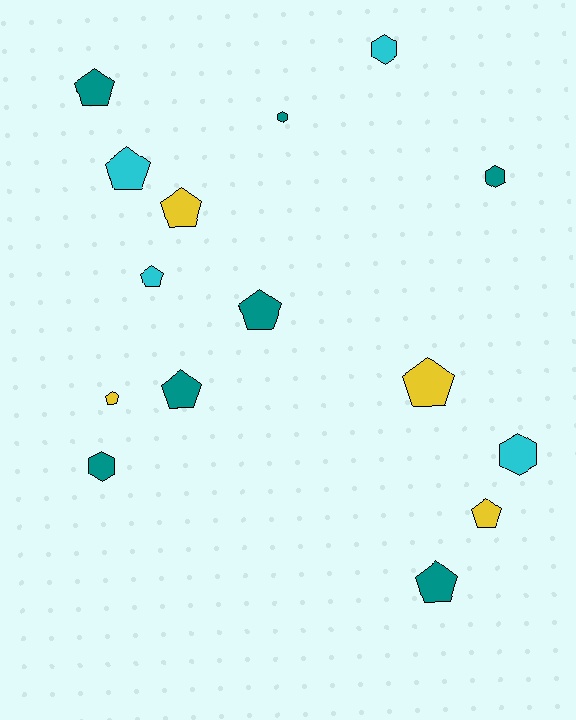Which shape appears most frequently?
Pentagon, with 10 objects.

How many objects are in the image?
There are 15 objects.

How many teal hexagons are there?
There are 3 teal hexagons.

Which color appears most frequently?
Teal, with 7 objects.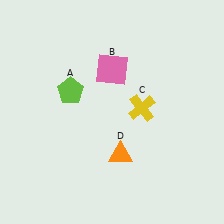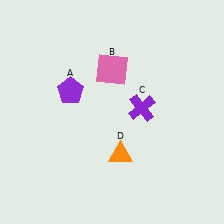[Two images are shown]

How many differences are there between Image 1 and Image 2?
There are 2 differences between the two images.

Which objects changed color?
A changed from lime to purple. C changed from yellow to purple.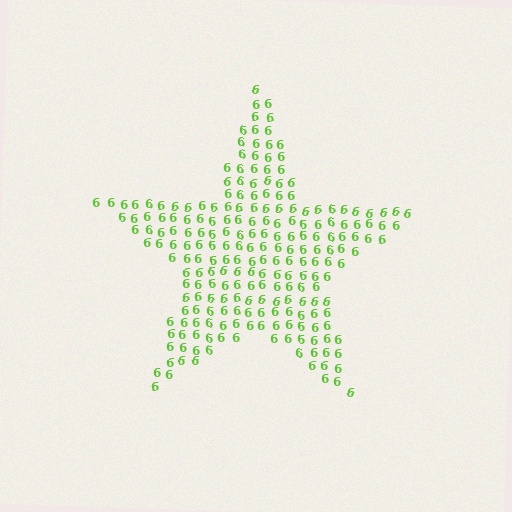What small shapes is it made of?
It is made of small digit 6's.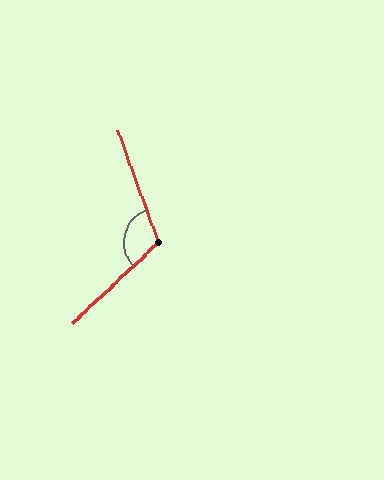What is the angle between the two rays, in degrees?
Approximately 113 degrees.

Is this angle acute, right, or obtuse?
It is obtuse.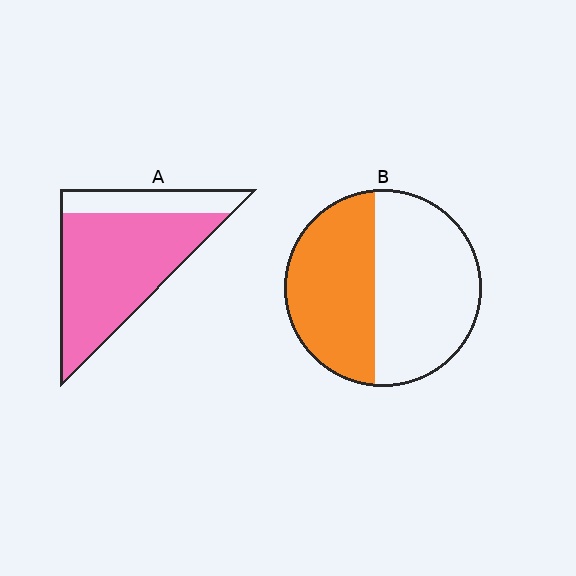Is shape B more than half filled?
No.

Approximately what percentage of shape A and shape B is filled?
A is approximately 75% and B is approximately 45%.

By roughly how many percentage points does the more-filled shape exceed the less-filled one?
By roughly 30 percentage points (A over B).